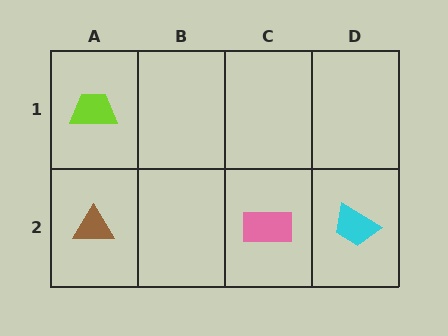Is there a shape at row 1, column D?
No, that cell is empty.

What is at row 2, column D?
A cyan trapezoid.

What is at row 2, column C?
A pink rectangle.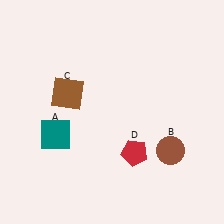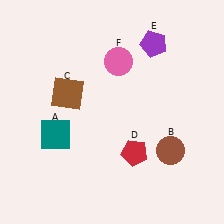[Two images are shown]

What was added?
A purple pentagon (E), a pink circle (F) were added in Image 2.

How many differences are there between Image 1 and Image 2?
There are 2 differences between the two images.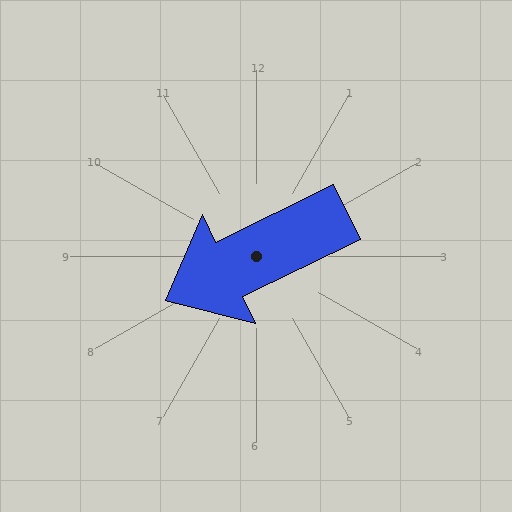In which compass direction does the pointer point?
Southwest.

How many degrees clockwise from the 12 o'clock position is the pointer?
Approximately 244 degrees.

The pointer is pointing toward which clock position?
Roughly 8 o'clock.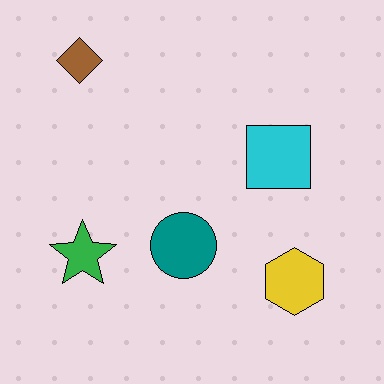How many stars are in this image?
There is 1 star.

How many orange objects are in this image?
There are no orange objects.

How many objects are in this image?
There are 5 objects.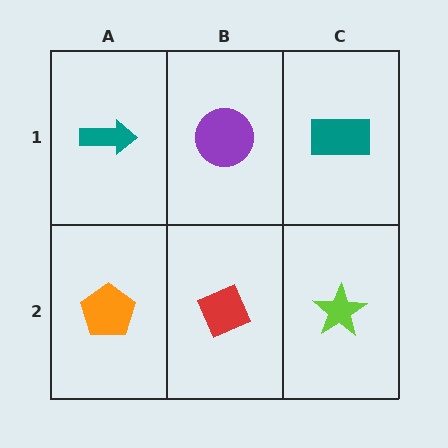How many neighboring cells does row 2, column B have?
3.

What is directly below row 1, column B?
A red diamond.